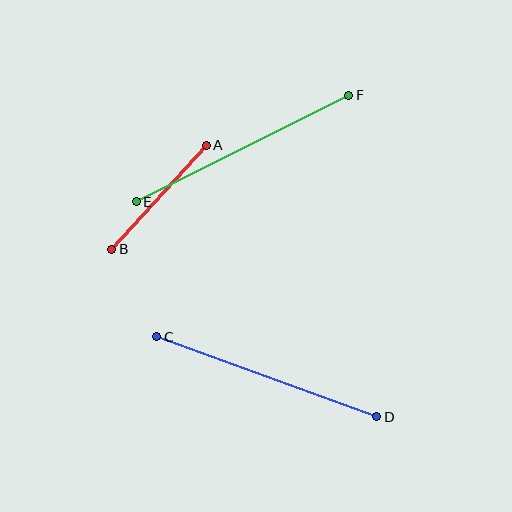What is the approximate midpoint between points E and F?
The midpoint is at approximately (243, 149) pixels.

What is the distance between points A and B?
The distance is approximately 141 pixels.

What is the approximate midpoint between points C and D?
The midpoint is at approximately (267, 377) pixels.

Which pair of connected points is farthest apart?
Points E and F are farthest apart.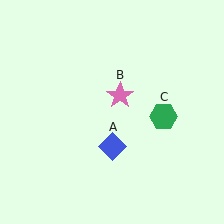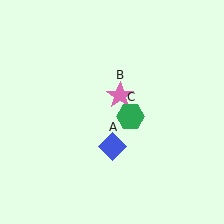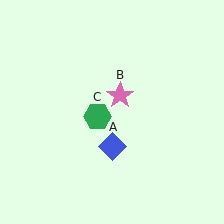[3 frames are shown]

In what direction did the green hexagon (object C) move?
The green hexagon (object C) moved left.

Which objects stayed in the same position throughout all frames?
Blue diamond (object A) and pink star (object B) remained stationary.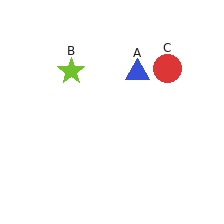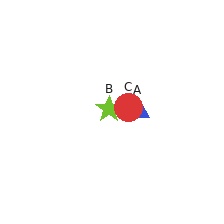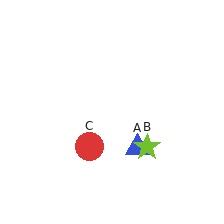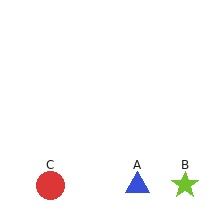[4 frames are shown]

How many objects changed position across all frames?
3 objects changed position: blue triangle (object A), lime star (object B), red circle (object C).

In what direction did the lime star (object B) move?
The lime star (object B) moved down and to the right.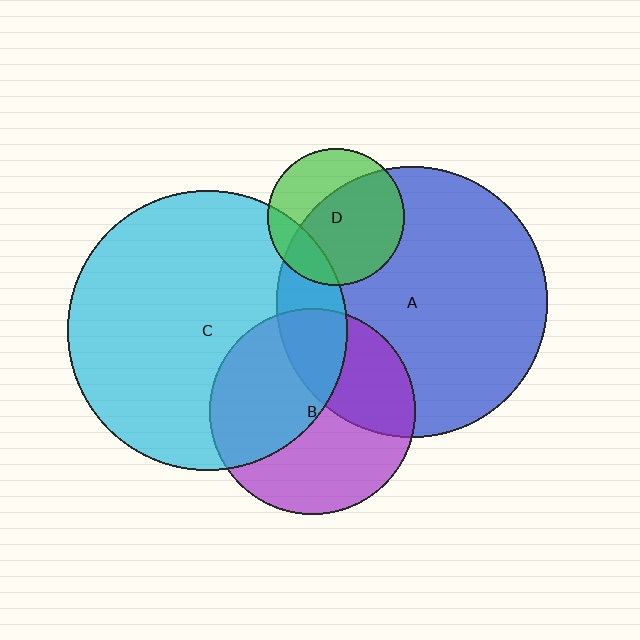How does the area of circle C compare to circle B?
Approximately 1.8 times.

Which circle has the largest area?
Circle C (cyan).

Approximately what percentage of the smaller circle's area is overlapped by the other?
Approximately 20%.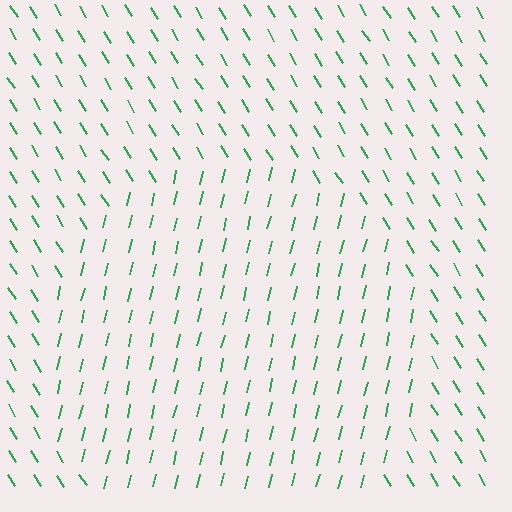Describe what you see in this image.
The image is filled with small green line segments. A circle region in the image has lines oriented differently from the surrounding lines, creating a visible texture boundary.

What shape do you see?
I see a circle.